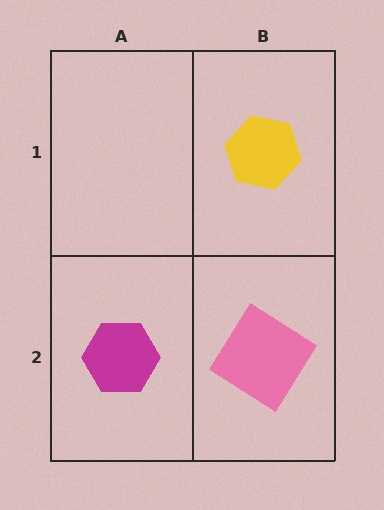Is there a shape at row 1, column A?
No, that cell is empty.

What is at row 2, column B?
A pink diamond.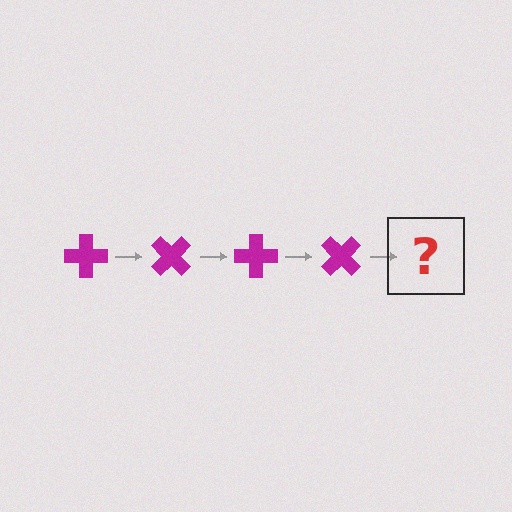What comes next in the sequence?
The next element should be a magenta cross rotated 180 degrees.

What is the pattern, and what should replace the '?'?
The pattern is that the cross rotates 45 degrees each step. The '?' should be a magenta cross rotated 180 degrees.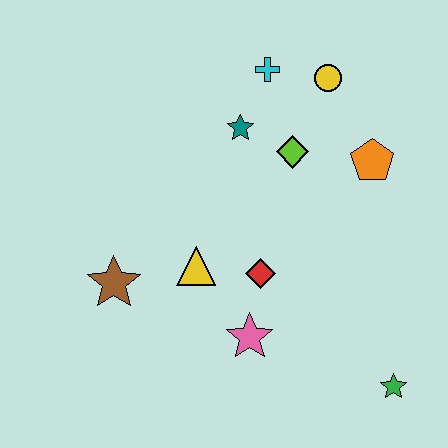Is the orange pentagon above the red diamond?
Yes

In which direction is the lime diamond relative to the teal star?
The lime diamond is to the right of the teal star.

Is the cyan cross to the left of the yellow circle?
Yes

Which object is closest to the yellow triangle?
The red diamond is closest to the yellow triangle.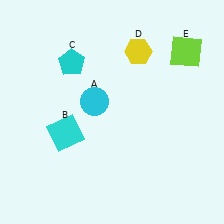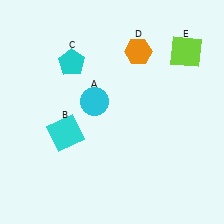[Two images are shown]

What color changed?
The hexagon (D) changed from yellow in Image 1 to orange in Image 2.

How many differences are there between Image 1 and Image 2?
There is 1 difference between the two images.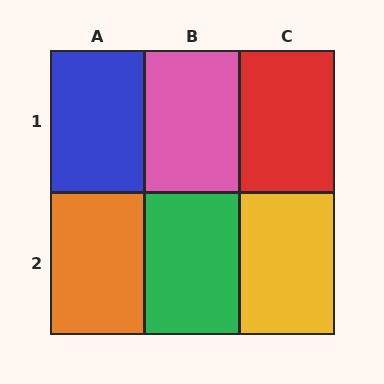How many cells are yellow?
1 cell is yellow.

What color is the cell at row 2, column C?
Yellow.